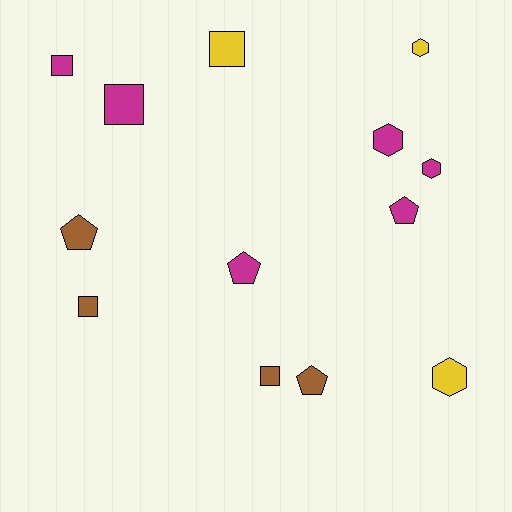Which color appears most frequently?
Magenta, with 6 objects.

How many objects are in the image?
There are 13 objects.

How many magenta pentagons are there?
There are 2 magenta pentagons.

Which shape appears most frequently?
Square, with 5 objects.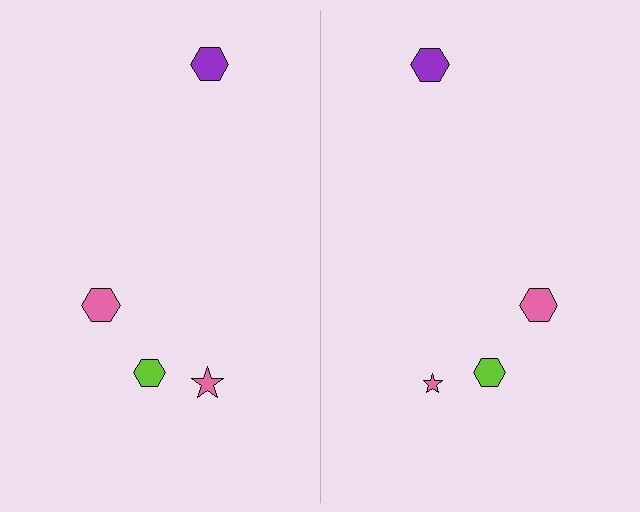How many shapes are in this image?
There are 8 shapes in this image.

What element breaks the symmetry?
The pink star on the right side has a different size than its mirror counterpart.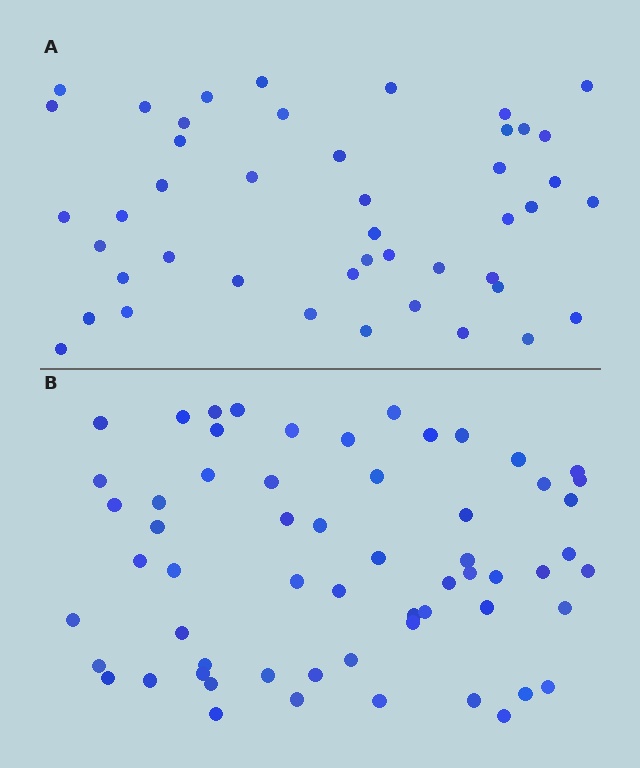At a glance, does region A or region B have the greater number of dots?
Region B (the bottom region) has more dots.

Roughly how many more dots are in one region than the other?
Region B has approximately 15 more dots than region A.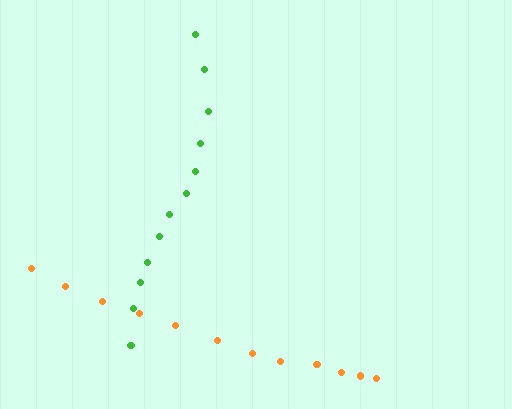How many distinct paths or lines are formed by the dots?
There are 2 distinct paths.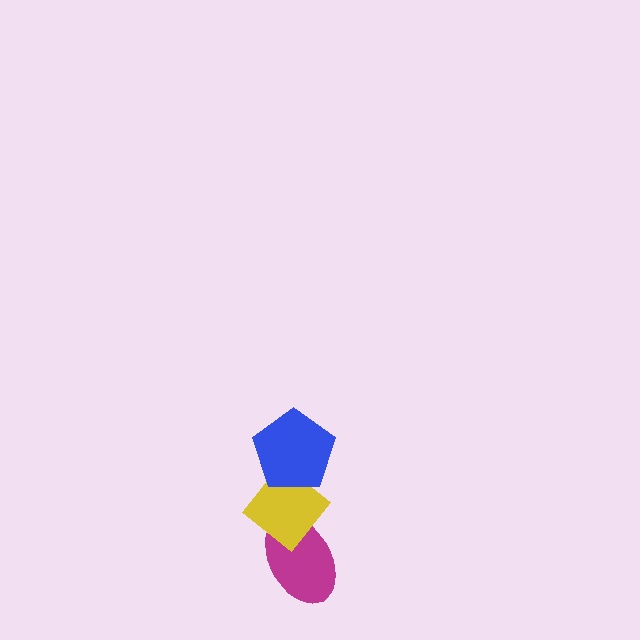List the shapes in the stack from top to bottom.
From top to bottom: the blue pentagon, the yellow diamond, the magenta ellipse.